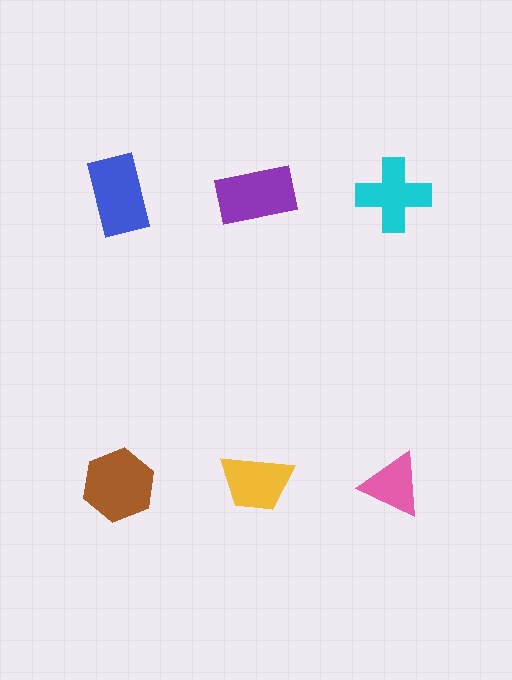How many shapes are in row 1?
3 shapes.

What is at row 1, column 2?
A purple rectangle.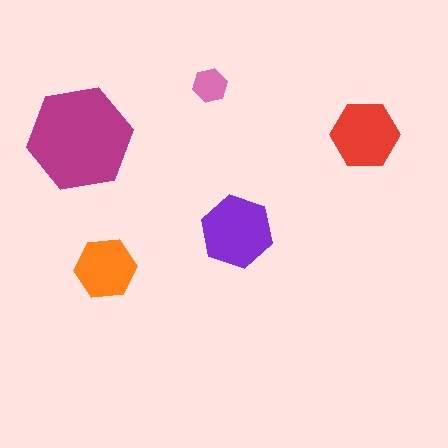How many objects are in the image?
There are 5 objects in the image.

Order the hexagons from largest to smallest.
the magenta one, the purple one, the red one, the orange one, the pink one.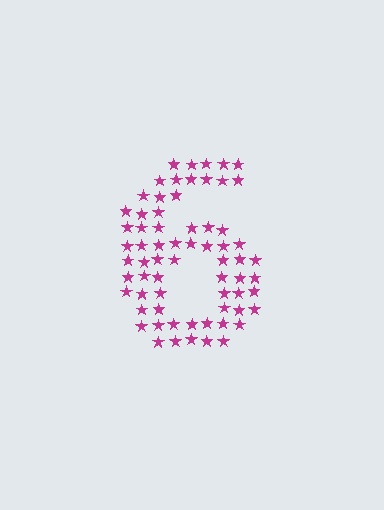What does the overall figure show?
The overall figure shows the digit 6.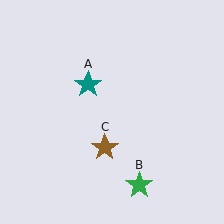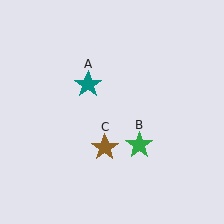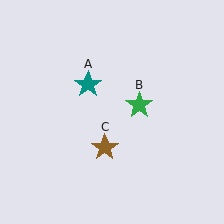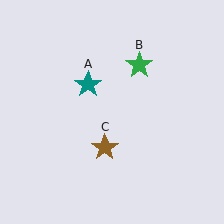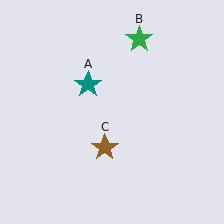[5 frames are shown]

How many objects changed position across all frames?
1 object changed position: green star (object B).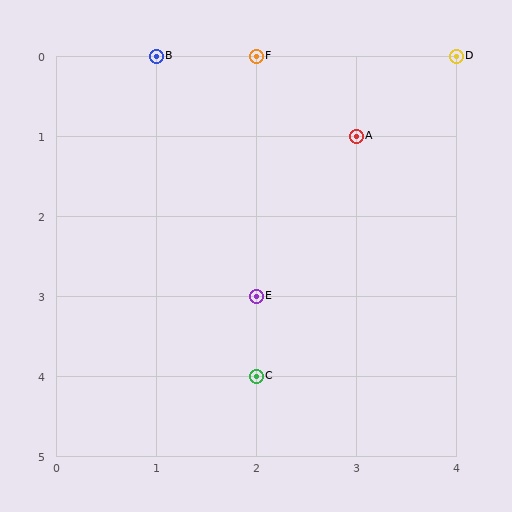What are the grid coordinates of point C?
Point C is at grid coordinates (2, 4).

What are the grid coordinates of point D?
Point D is at grid coordinates (4, 0).